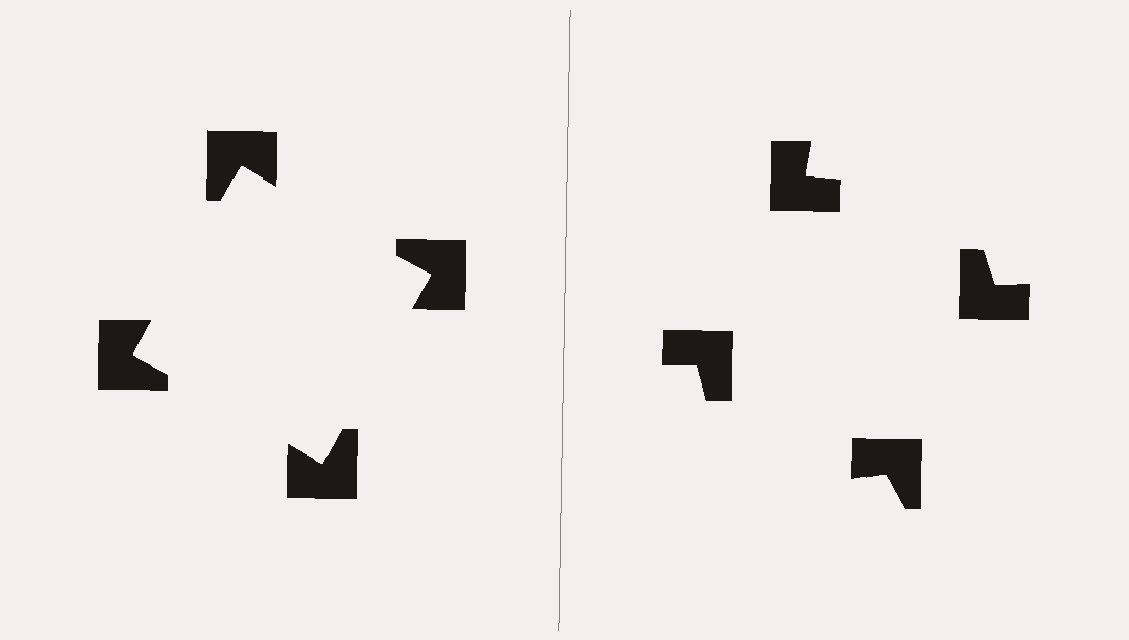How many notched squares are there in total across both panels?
8 — 4 on each side.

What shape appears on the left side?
An illusory square.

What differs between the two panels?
The notched squares are positioned identically on both sides; only the wedge orientations differ. On the left they align to a square; on the right they are misaligned.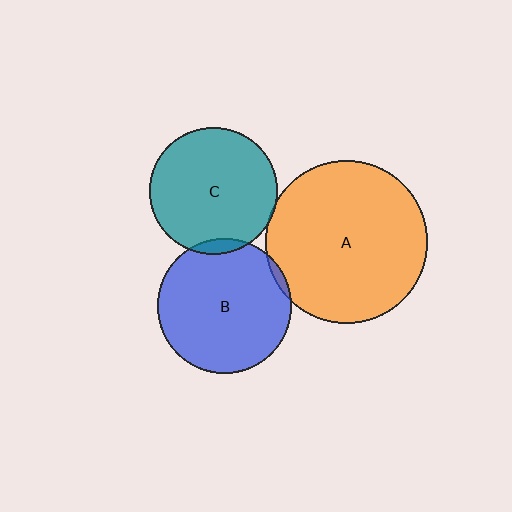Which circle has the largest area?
Circle A (orange).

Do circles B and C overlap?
Yes.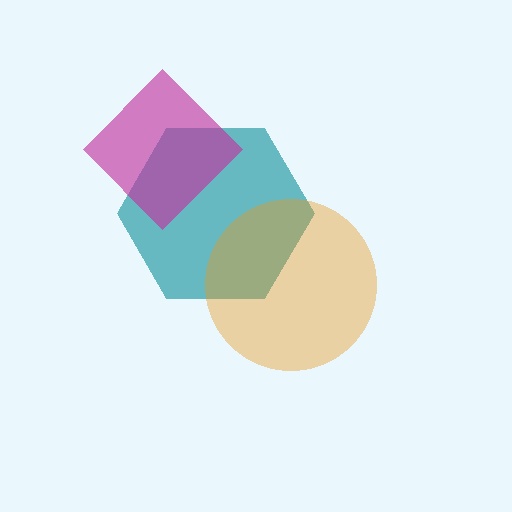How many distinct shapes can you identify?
There are 3 distinct shapes: a teal hexagon, an orange circle, a magenta diamond.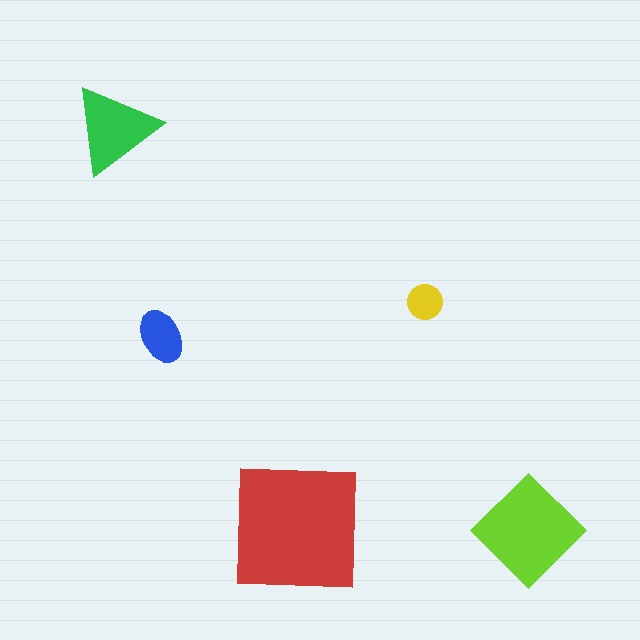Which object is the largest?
The red square.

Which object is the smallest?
The yellow circle.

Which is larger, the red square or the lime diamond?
The red square.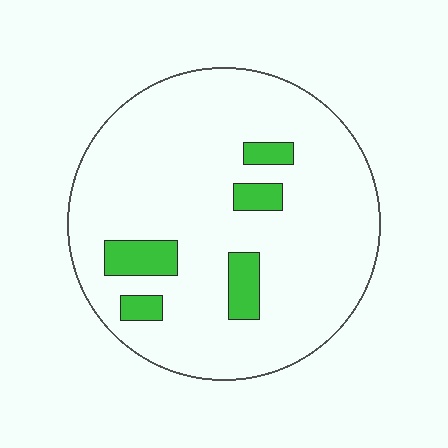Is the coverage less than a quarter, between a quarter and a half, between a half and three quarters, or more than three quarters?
Less than a quarter.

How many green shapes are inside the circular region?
5.